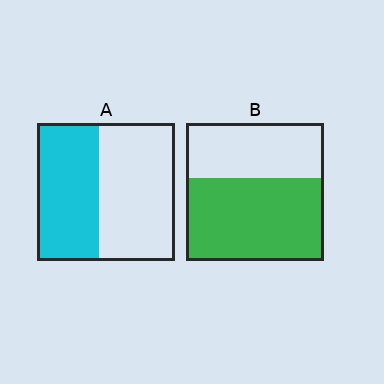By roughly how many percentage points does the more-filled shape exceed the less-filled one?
By roughly 15 percentage points (B over A).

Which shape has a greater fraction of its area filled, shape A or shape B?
Shape B.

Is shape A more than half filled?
No.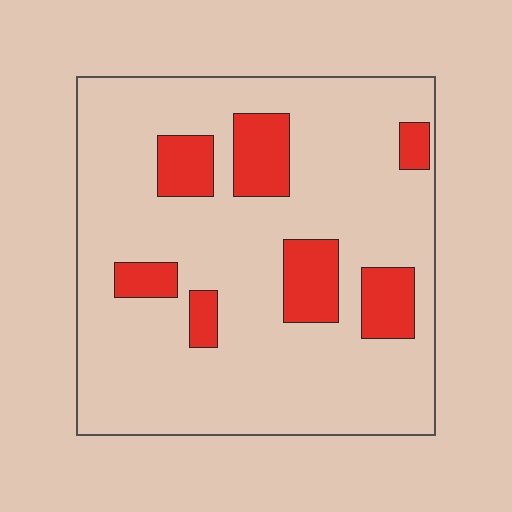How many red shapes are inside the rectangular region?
7.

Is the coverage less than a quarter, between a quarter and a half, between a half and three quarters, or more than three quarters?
Less than a quarter.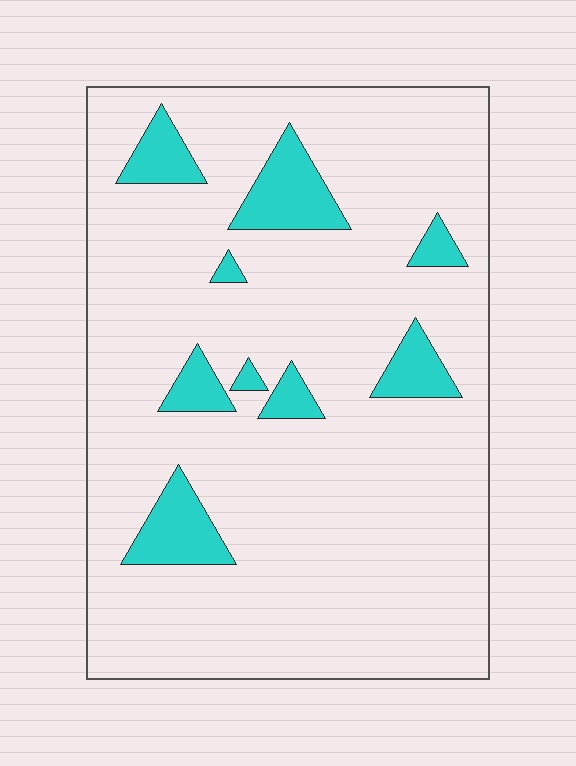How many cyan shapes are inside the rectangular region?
9.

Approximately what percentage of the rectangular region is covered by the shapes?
Approximately 10%.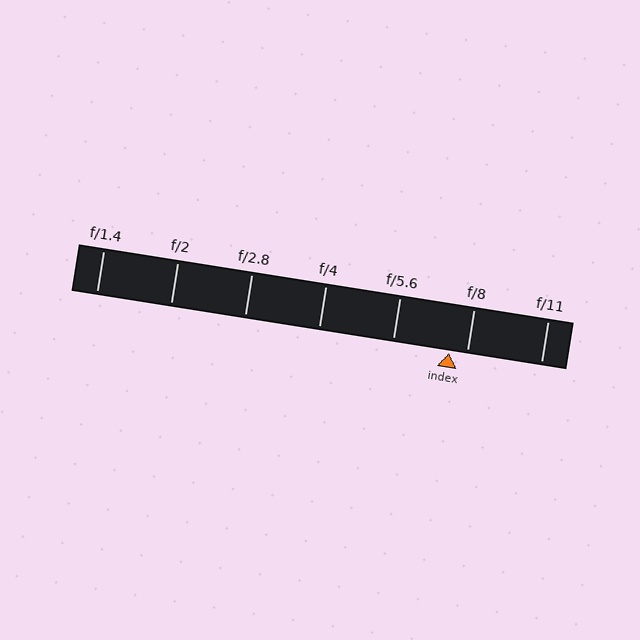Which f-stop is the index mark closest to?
The index mark is closest to f/8.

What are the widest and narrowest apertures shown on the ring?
The widest aperture shown is f/1.4 and the narrowest is f/11.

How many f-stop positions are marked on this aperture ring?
There are 7 f-stop positions marked.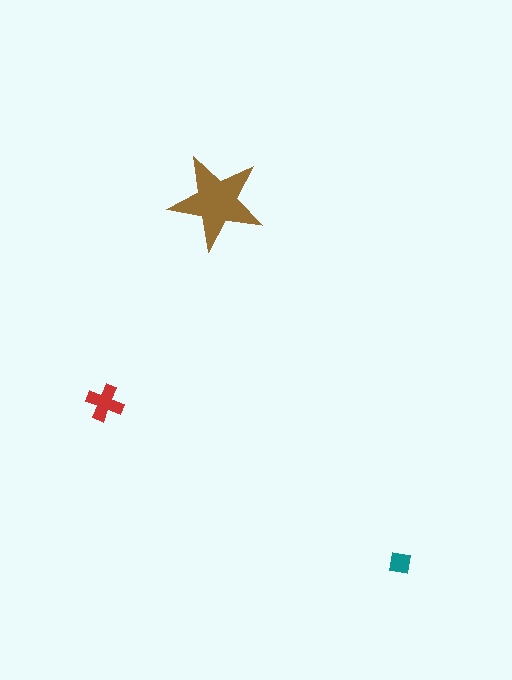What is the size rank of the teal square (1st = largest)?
3rd.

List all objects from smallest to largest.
The teal square, the red cross, the brown star.